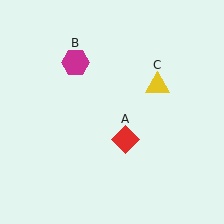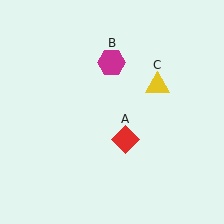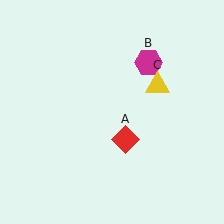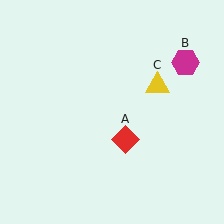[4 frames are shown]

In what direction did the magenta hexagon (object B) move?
The magenta hexagon (object B) moved right.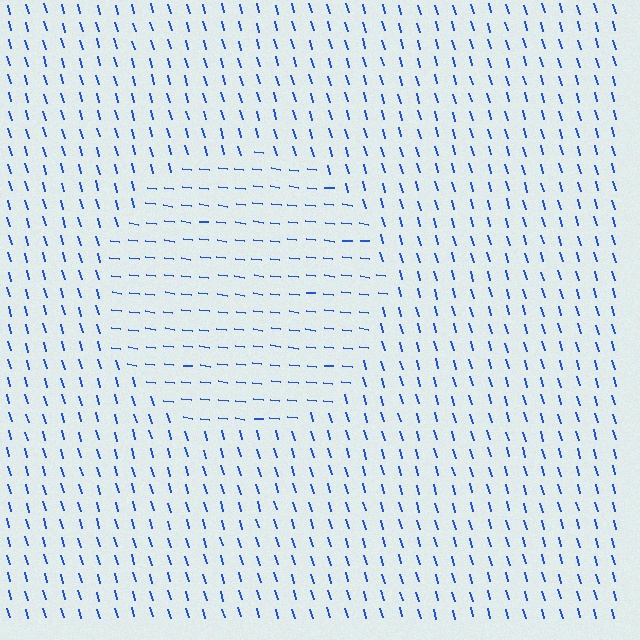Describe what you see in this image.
The image is filled with small blue line segments. A circle region in the image has lines oriented differently from the surrounding lines, creating a visible texture boundary.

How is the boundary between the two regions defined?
The boundary is defined purely by a change in line orientation (approximately 67 degrees difference). All lines are the same color and thickness.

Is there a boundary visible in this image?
Yes, there is a texture boundary formed by a change in line orientation.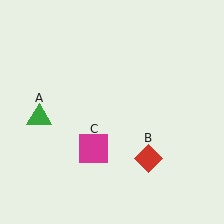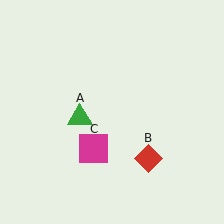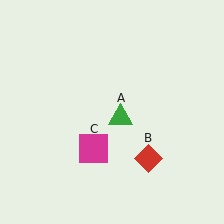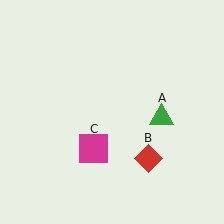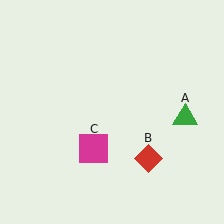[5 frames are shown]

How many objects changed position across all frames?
1 object changed position: green triangle (object A).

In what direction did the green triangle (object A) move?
The green triangle (object A) moved right.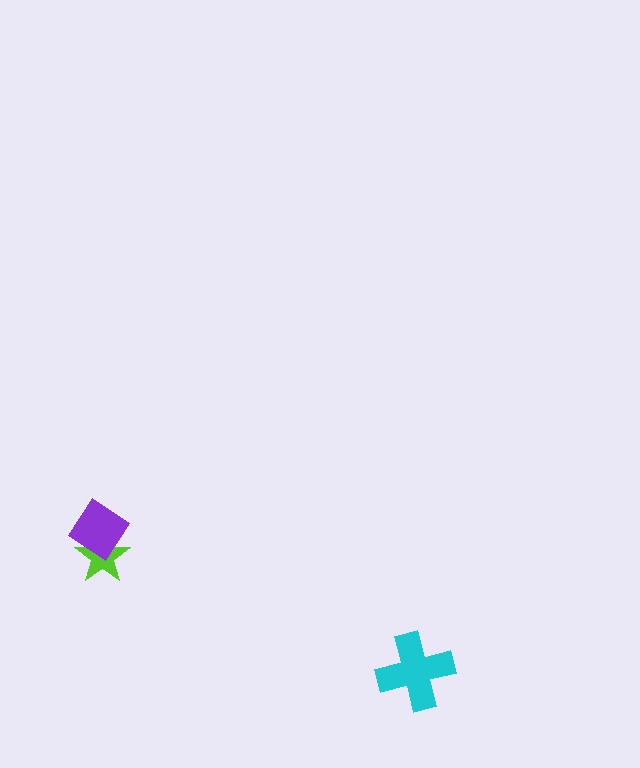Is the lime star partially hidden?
Yes, it is partially covered by another shape.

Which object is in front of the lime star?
The purple diamond is in front of the lime star.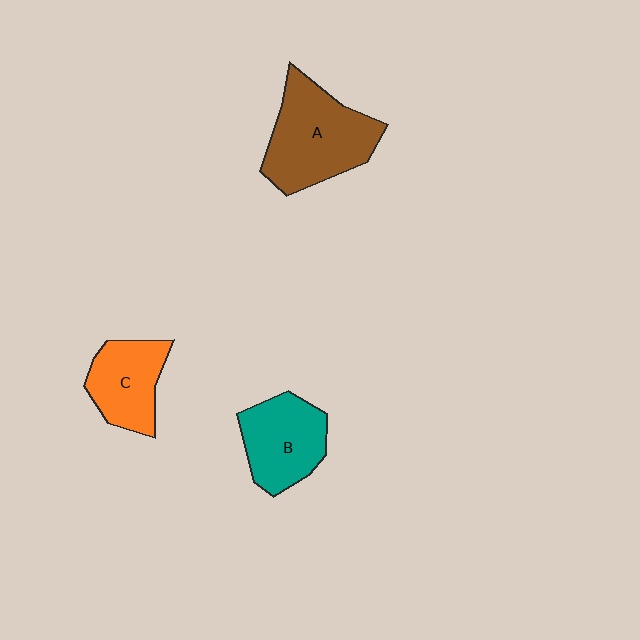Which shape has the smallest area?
Shape C (orange).